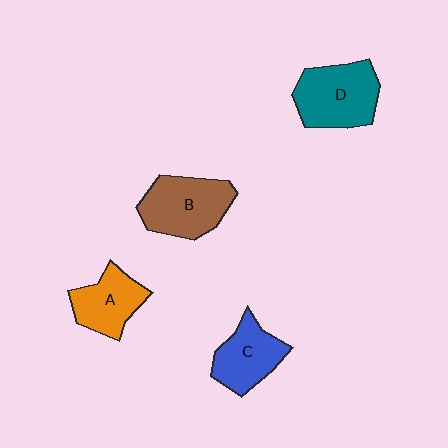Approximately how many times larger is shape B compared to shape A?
Approximately 1.3 times.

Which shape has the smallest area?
Shape A (orange).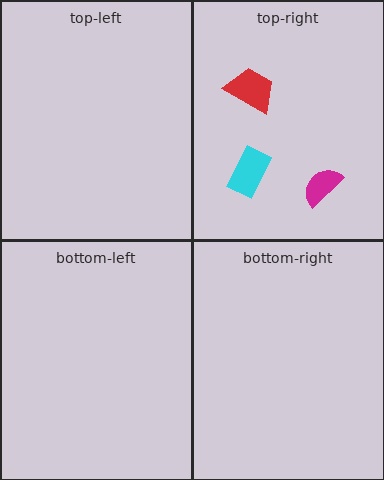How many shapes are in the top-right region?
3.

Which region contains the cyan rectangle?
The top-right region.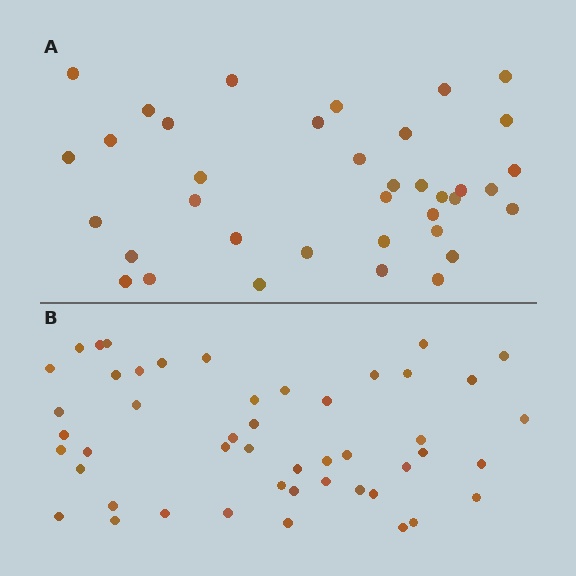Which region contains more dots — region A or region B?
Region B (the bottom region) has more dots.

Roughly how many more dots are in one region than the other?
Region B has roughly 12 or so more dots than region A.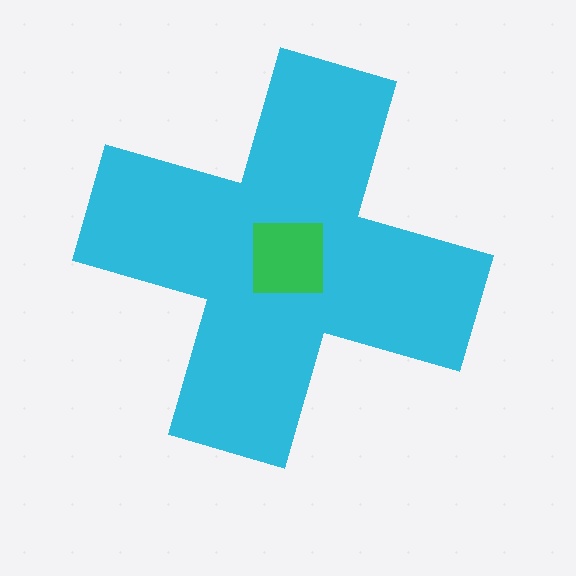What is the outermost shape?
The cyan cross.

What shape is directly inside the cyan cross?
The green square.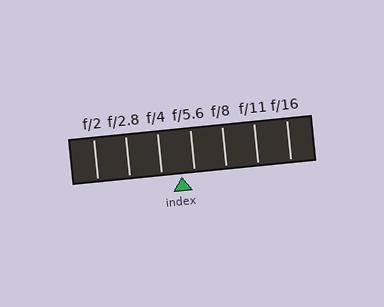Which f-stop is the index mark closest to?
The index mark is closest to f/5.6.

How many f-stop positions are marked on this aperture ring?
There are 7 f-stop positions marked.